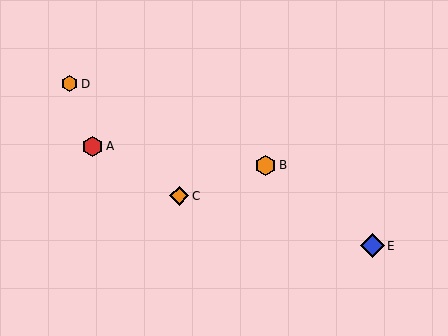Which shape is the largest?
The blue diamond (labeled E) is the largest.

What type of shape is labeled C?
Shape C is an orange diamond.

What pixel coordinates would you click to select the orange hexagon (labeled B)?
Click at (266, 165) to select the orange hexagon B.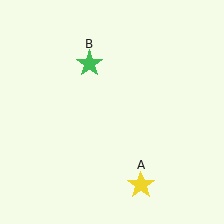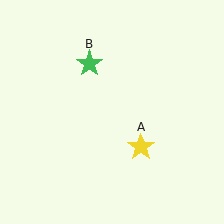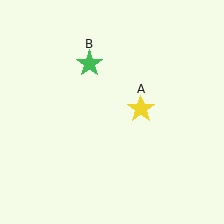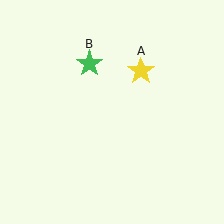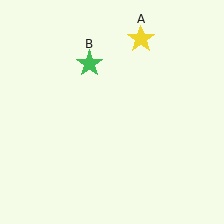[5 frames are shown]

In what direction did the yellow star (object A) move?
The yellow star (object A) moved up.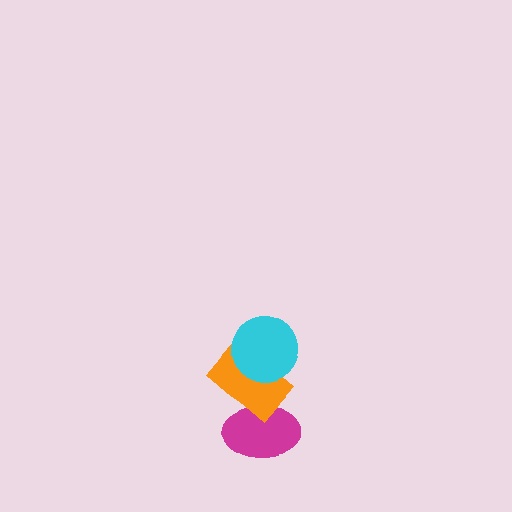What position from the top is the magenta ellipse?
The magenta ellipse is 3rd from the top.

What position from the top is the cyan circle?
The cyan circle is 1st from the top.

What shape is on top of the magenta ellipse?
The orange rectangle is on top of the magenta ellipse.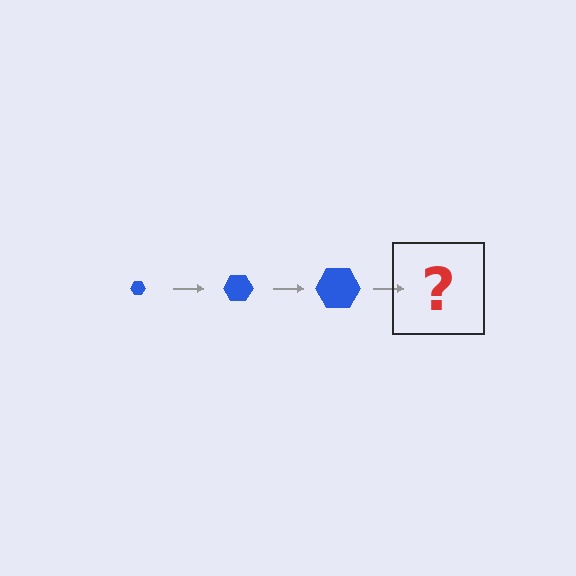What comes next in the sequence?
The next element should be a blue hexagon, larger than the previous one.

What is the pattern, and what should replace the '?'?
The pattern is that the hexagon gets progressively larger each step. The '?' should be a blue hexagon, larger than the previous one.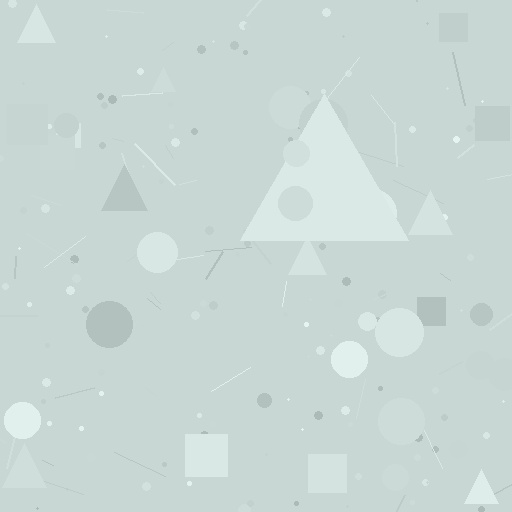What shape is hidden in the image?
A triangle is hidden in the image.